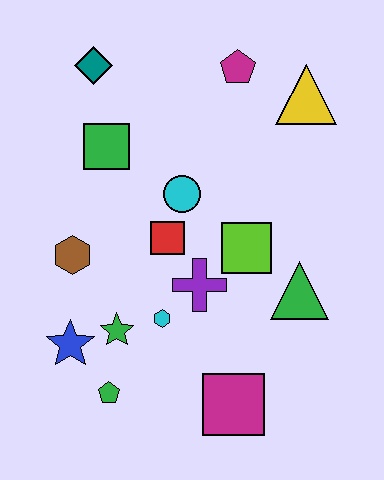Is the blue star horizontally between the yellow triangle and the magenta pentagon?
No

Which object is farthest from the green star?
The yellow triangle is farthest from the green star.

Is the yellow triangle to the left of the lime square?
No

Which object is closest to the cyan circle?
The red square is closest to the cyan circle.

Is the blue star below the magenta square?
No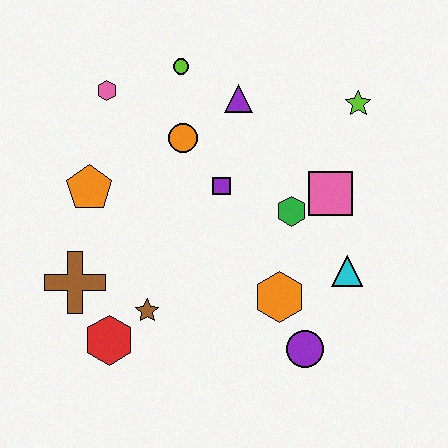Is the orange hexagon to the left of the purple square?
No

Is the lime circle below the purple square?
No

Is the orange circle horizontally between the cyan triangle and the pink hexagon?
Yes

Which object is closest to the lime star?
The pink square is closest to the lime star.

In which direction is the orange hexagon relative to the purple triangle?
The orange hexagon is below the purple triangle.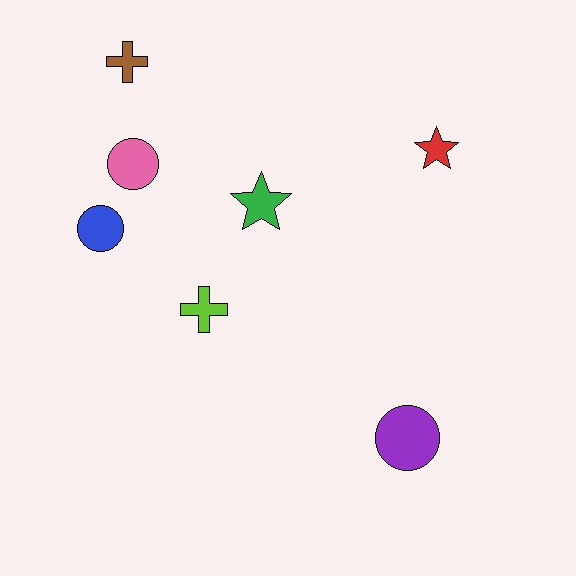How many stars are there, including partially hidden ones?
There are 2 stars.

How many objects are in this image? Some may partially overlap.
There are 7 objects.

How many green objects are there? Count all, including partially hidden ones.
There is 1 green object.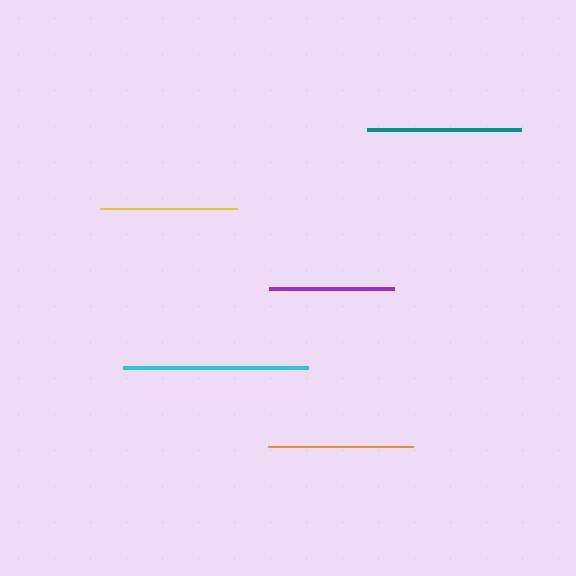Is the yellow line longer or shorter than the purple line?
The yellow line is longer than the purple line.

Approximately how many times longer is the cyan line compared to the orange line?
The cyan line is approximately 1.3 times the length of the orange line.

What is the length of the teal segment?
The teal segment is approximately 154 pixels long.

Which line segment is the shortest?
The purple line is the shortest at approximately 125 pixels.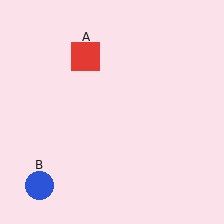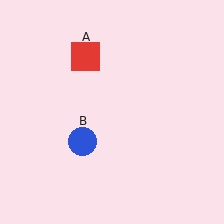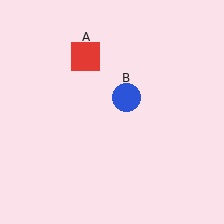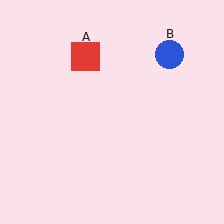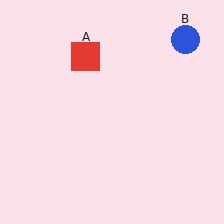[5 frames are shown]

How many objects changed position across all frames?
1 object changed position: blue circle (object B).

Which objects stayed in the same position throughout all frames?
Red square (object A) remained stationary.